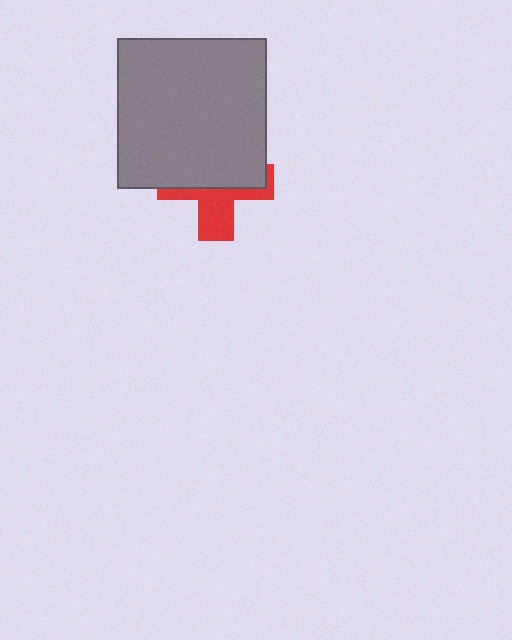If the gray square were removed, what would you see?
You would see the complete red cross.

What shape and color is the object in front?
The object in front is a gray square.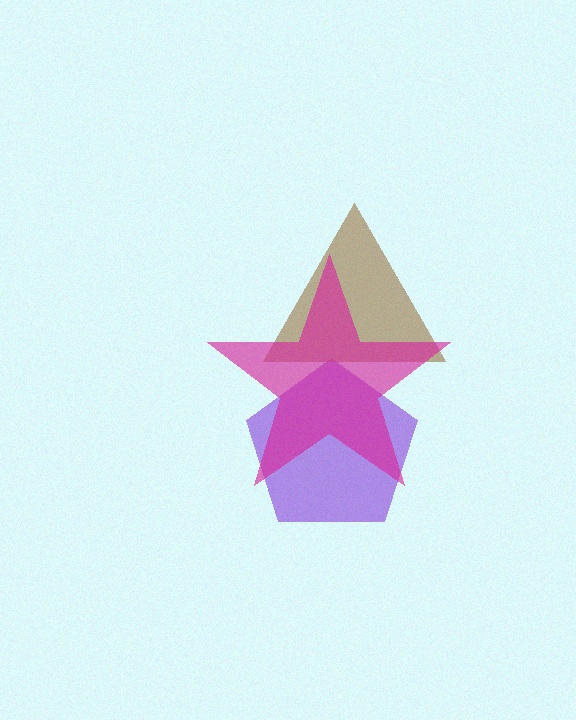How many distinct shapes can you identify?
There are 3 distinct shapes: a purple pentagon, a brown triangle, a magenta star.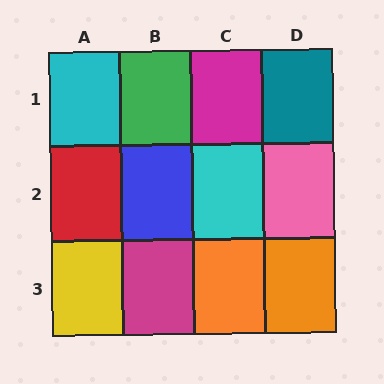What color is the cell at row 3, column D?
Orange.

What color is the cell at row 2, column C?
Cyan.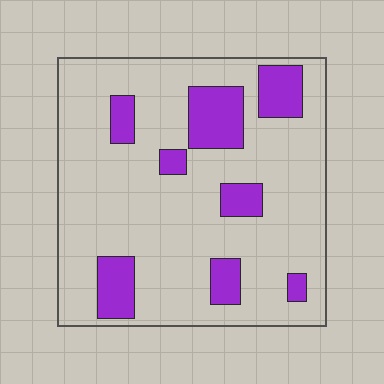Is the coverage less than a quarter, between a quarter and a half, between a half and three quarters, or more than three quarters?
Less than a quarter.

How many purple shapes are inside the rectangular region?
8.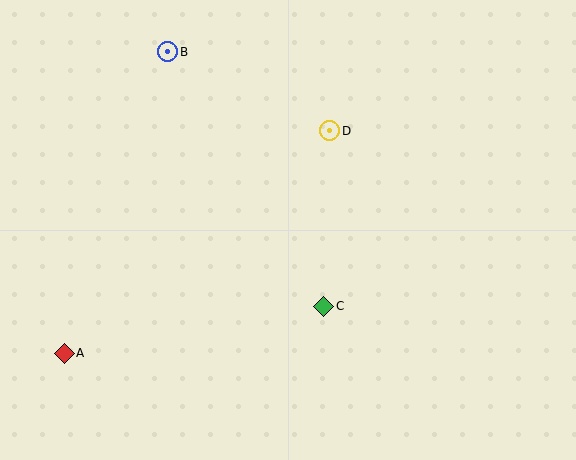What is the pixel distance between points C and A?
The distance between C and A is 264 pixels.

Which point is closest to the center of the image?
Point C at (324, 306) is closest to the center.